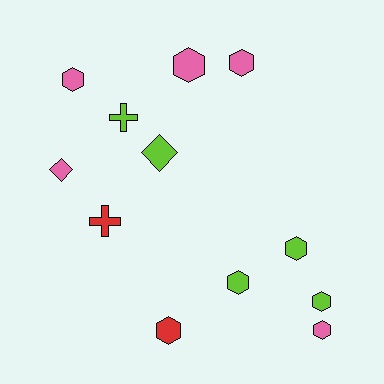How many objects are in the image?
There are 12 objects.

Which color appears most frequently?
Pink, with 5 objects.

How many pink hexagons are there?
There are 4 pink hexagons.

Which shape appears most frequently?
Hexagon, with 8 objects.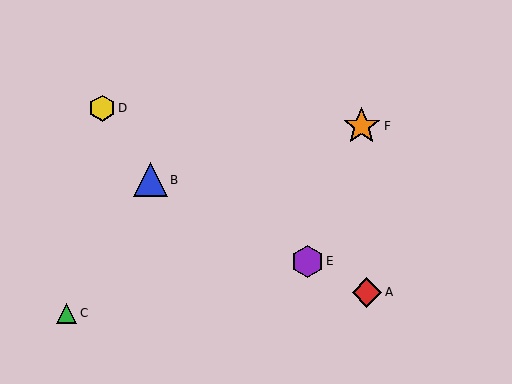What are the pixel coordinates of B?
Object B is at (150, 180).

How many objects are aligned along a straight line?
3 objects (A, B, E) are aligned along a straight line.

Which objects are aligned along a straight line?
Objects A, B, E are aligned along a straight line.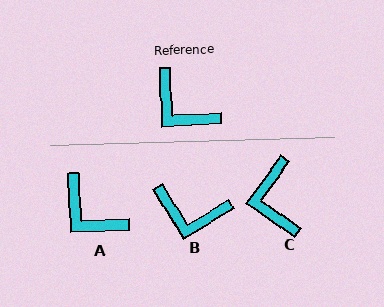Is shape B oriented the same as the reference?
No, it is off by about 29 degrees.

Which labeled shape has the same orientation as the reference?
A.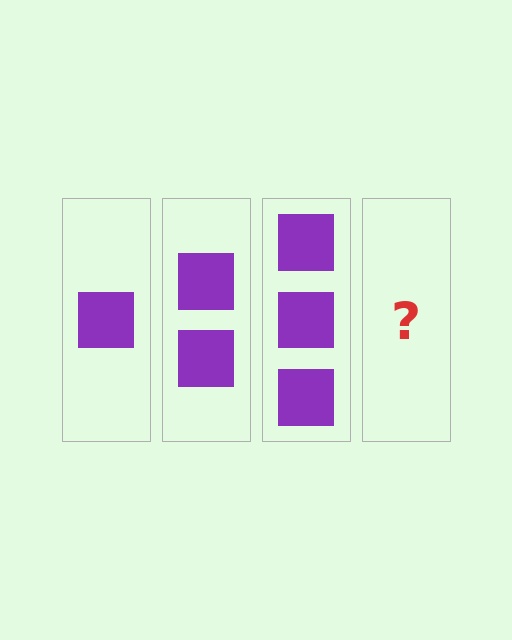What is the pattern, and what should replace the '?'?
The pattern is that each step adds one more square. The '?' should be 4 squares.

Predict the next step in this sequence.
The next step is 4 squares.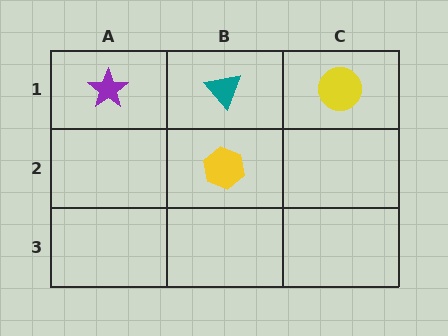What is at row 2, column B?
A yellow hexagon.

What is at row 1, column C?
A yellow circle.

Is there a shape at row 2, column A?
No, that cell is empty.